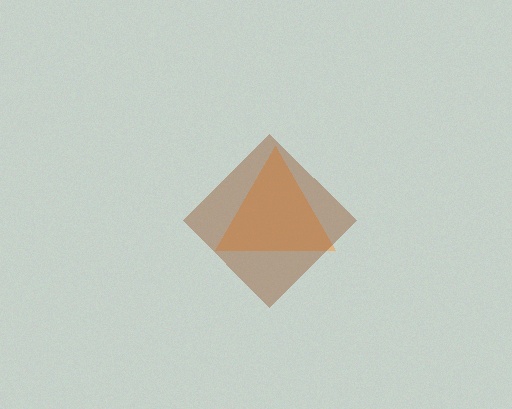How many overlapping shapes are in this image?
There are 2 overlapping shapes in the image.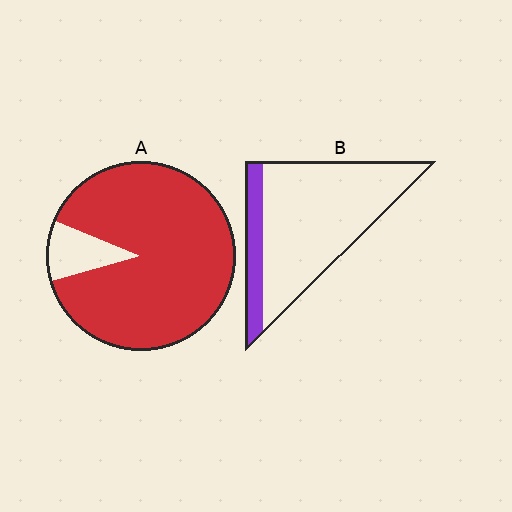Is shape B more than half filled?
No.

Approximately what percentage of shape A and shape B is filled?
A is approximately 90% and B is approximately 20%.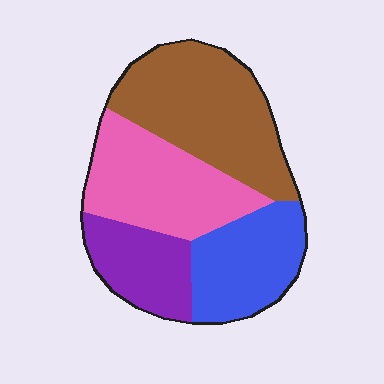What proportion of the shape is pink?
Pink covers roughly 30% of the shape.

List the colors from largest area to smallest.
From largest to smallest: brown, pink, blue, purple.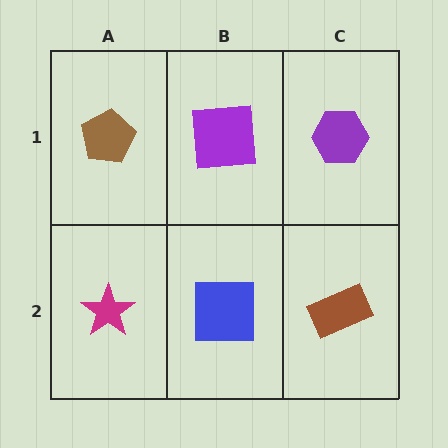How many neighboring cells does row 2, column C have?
2.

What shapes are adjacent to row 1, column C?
A brown rectangle (row 2, column C), a purple square (row 1, column B).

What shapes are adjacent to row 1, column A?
A magenta star (row 2, column A), a purple square (row 1, column B).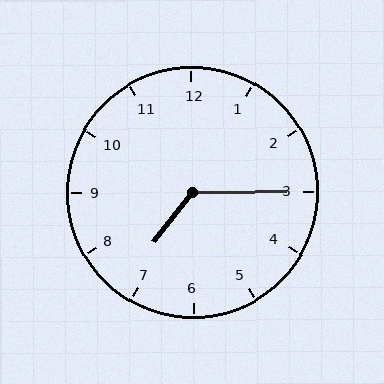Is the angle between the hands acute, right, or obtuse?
It is obtuse.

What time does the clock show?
7:15.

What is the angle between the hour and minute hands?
Approximately 128 degrees.